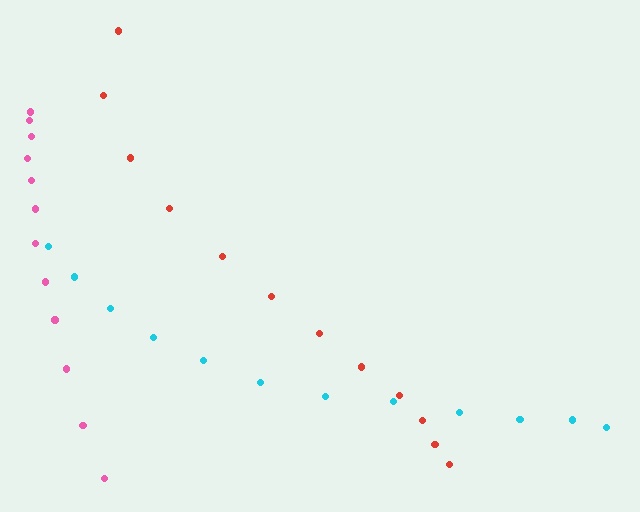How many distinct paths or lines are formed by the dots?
There are 3 distinct paths.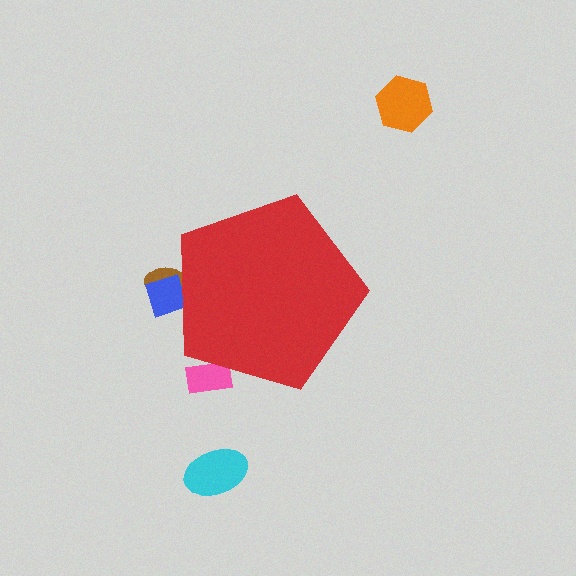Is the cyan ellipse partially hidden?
No, the cyan ellipse is fully visible.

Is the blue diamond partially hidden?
Yes, the blue diamond is partially hidden behind the red pentagon.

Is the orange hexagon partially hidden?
No, the orange hexagon is fully visible.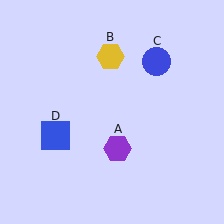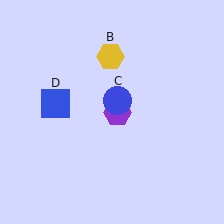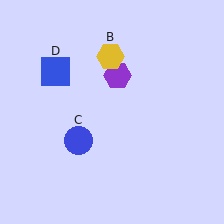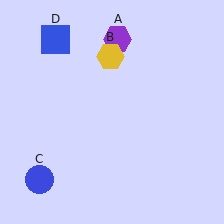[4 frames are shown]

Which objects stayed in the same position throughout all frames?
Yellow hexagon (object B) remained stationary.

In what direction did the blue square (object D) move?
The blue square (object D) moved up.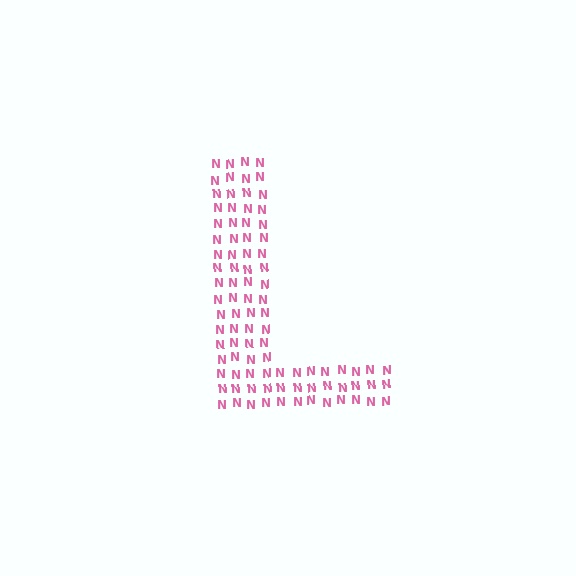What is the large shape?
The large shape is the letter L.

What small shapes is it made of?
It is made of small letter N's.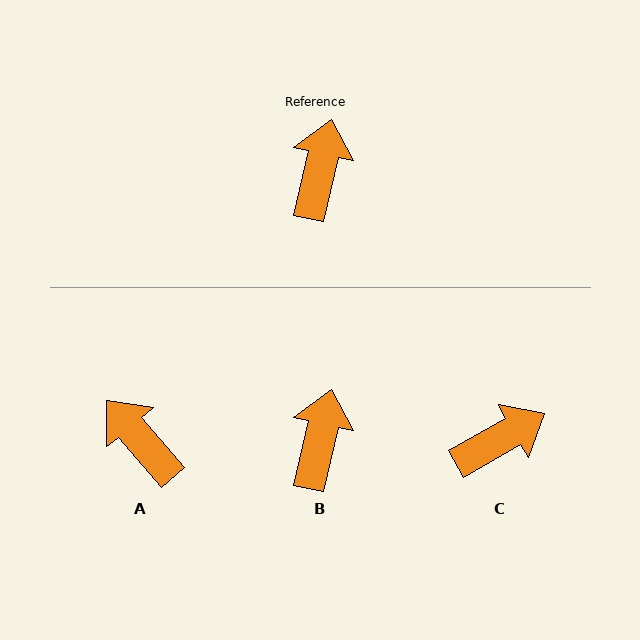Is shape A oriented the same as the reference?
No, it is off by about 53 degrees.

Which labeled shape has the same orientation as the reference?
B.